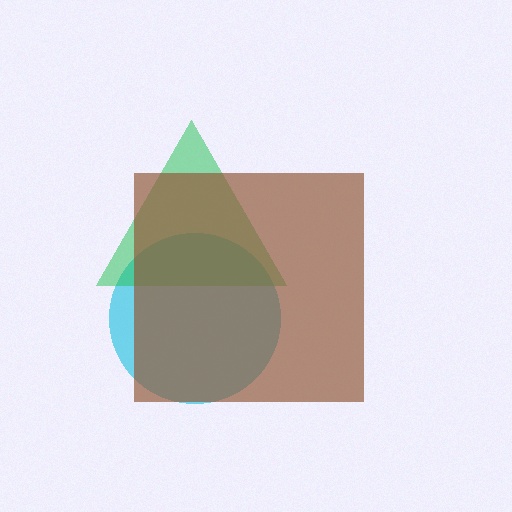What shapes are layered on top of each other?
The layered shapes are: a cyan circle, a green triangle, a brown square.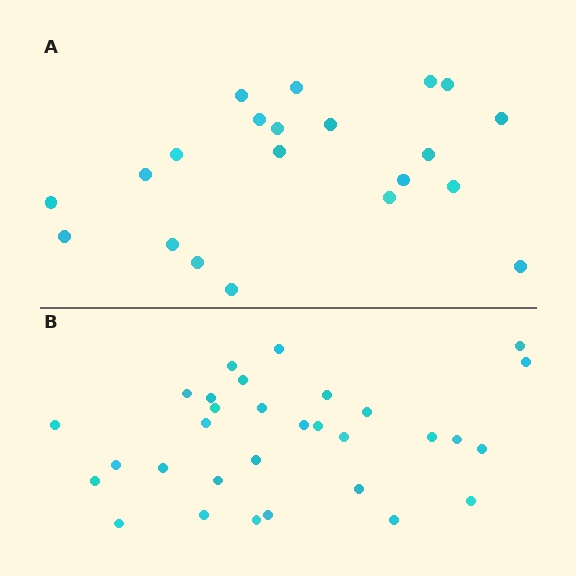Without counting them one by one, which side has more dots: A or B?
Region B (the bottom region) has more dots.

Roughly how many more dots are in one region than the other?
Region B has roughly 10 or so more dots than region A.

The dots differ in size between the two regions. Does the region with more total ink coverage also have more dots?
No. Region A has more total ink coverage because its dots are larger, but region B actually contains more individual dots. Total area can be misleading — the number of items is what matters here.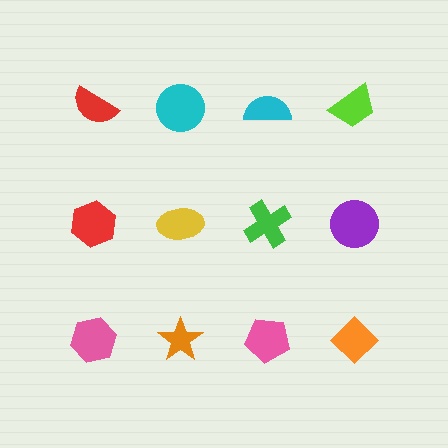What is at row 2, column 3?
A green cross.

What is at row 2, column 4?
A purple circle.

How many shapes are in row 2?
4 shapes.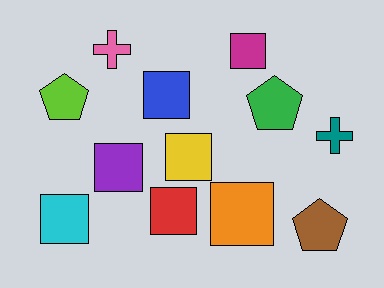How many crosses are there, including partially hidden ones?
There are 2 crosses.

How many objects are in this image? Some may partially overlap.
There are 12 objects.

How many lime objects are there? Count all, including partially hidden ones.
There is 1 lime object.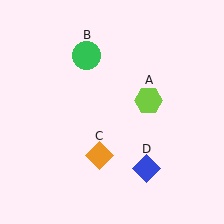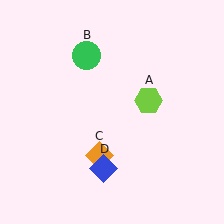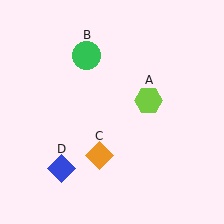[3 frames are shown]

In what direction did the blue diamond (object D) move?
The blue diamond (object D) moved left.